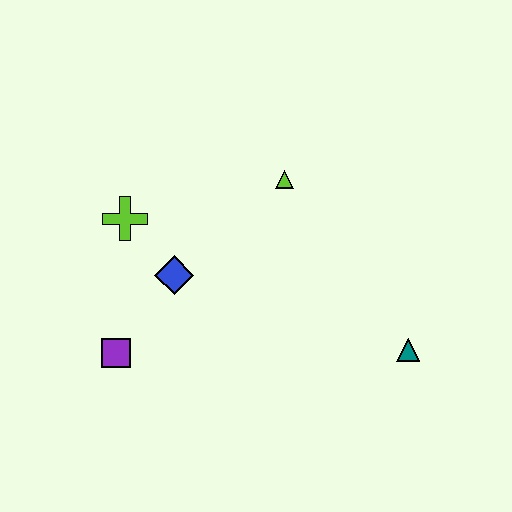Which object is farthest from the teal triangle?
The lime cross is farthest from the teal triangle.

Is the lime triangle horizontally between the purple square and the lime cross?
No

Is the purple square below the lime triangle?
Yes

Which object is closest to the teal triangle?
The lime triangle is closest to the teal triangle.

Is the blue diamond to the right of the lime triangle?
No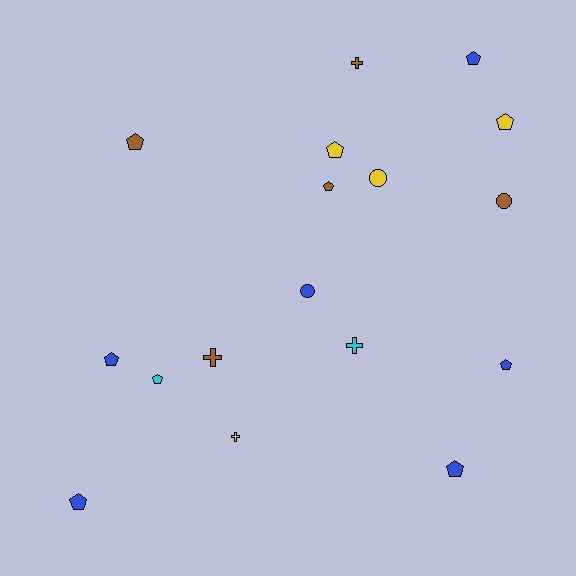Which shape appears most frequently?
Pentagon, with 10 objects.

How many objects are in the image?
There are 17 objects.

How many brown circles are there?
There is 1 brown circle.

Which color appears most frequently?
Blue, with 6 objects.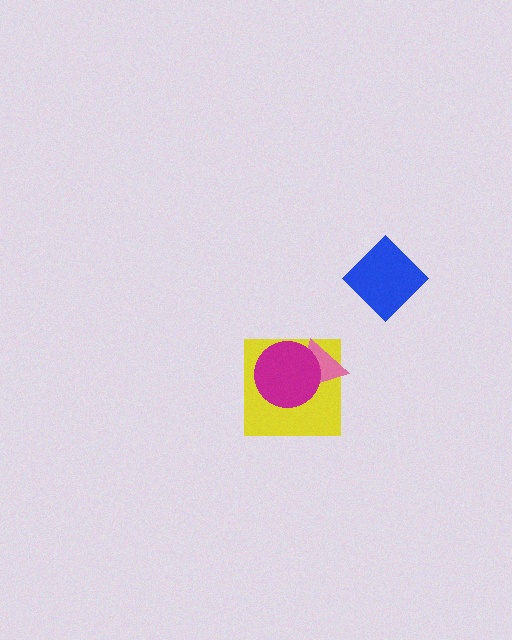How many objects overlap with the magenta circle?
2 objects overlap with the magenta circle.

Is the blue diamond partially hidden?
No, no other shape covers it.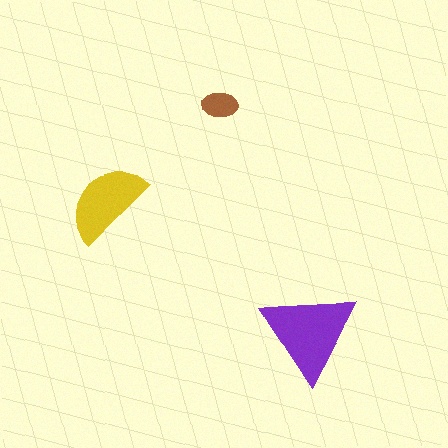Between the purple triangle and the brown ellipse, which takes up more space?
The purple triangle.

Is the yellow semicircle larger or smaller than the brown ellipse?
Larger.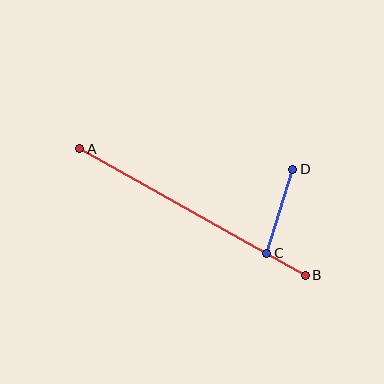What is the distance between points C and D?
The distance is approximately 88 pixels.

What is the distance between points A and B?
The distance is approximately 258 pixels.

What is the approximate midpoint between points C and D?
The midpoint is at approximately (280, 211) pixels.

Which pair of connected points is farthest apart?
Points A and B are farthest apart.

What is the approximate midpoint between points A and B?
The midpoint is at approximately (193, 212) pixels.